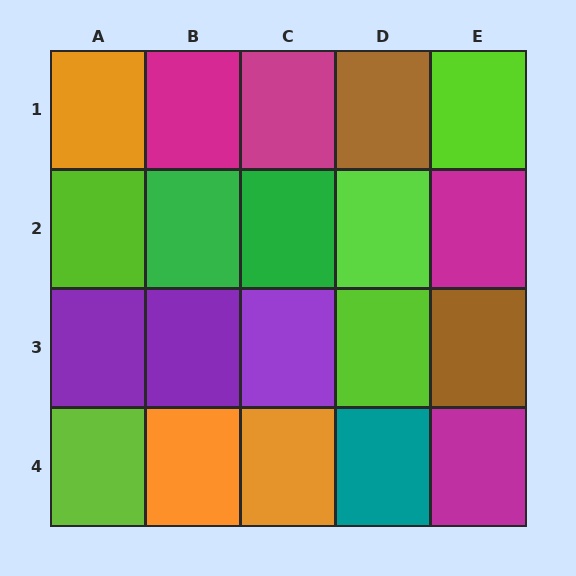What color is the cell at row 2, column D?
Lime.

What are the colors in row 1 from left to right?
Orange, magenta, magenta, brown, lime.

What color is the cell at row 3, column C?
Purple.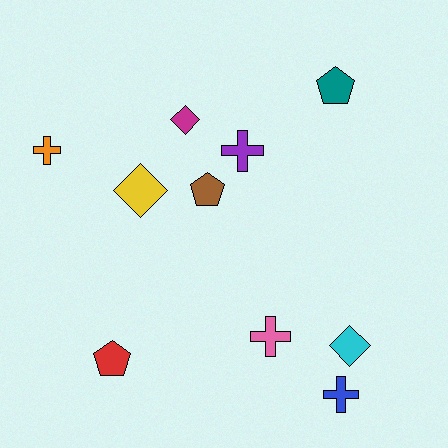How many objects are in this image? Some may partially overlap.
There are 10 objects.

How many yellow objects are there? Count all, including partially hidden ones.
There is 1 yellow object.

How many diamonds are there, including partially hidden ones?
There are 3 diamonds.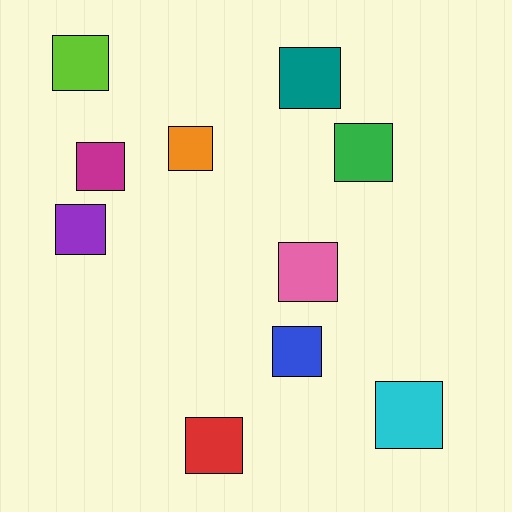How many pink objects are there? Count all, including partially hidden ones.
There is 1 pink object.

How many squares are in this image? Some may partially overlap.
There are 10 squares.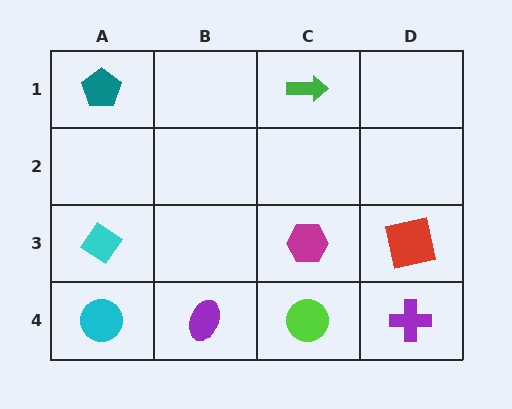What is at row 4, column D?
A purple cross.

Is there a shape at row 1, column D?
No, that cell is empty.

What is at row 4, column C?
A lime circle.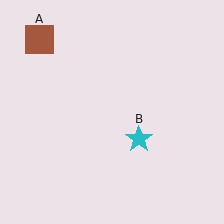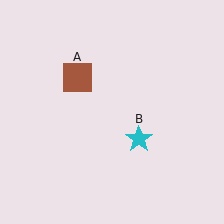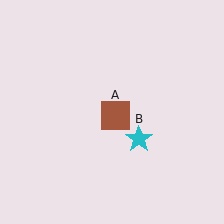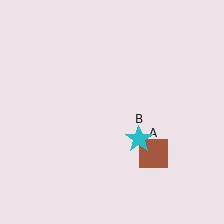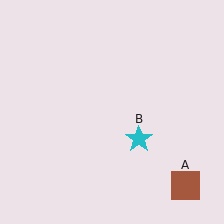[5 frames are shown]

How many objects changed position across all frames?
1 object changed position: brown square (object A).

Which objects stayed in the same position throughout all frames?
Cyan star (object B) remained stationary.